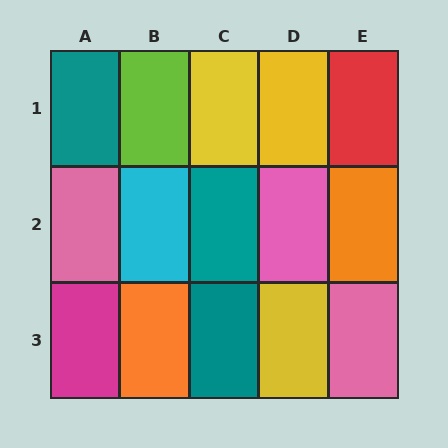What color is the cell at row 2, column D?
Pink.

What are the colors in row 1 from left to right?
Teal, lime, yellow, yellow, red.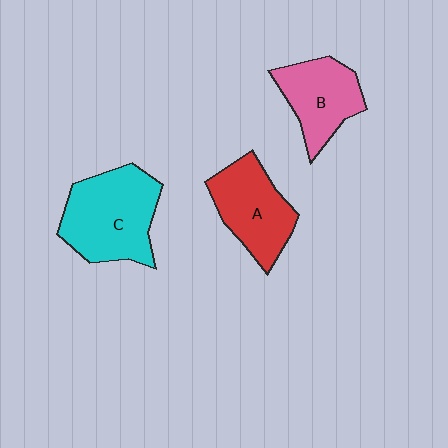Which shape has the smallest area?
Shape B (pink).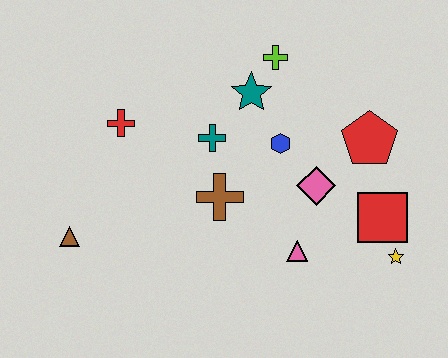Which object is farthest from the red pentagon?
The brown triangle is farthest from the red pentagon.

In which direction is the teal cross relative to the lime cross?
The teal cross is below the lime cross.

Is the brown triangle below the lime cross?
Yes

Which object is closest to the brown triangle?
The red cross is closest to the brown triangle.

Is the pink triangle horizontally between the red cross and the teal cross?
No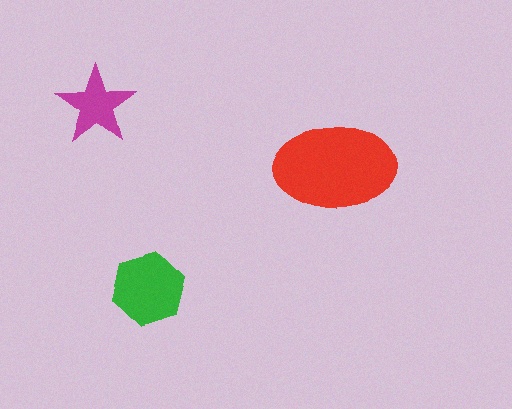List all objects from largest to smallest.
The red ellipse, the green hexagon, the magenta star.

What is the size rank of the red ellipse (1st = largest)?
1st.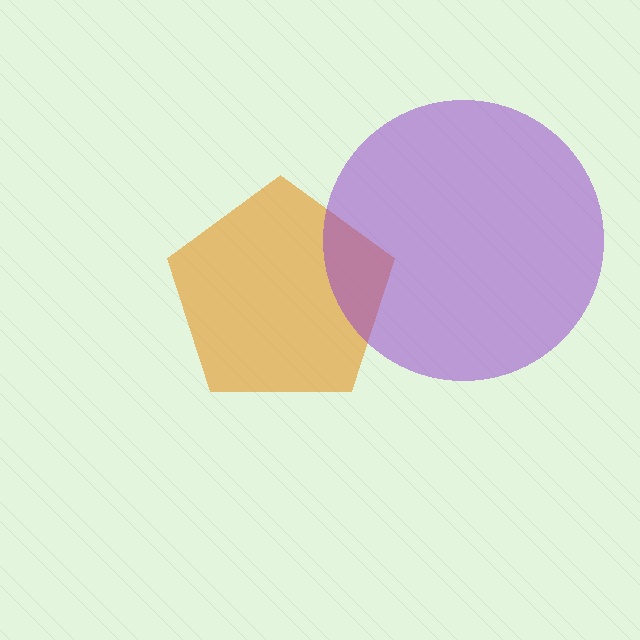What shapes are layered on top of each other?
The layered shapes are: an orange pentagon, a purple circle.